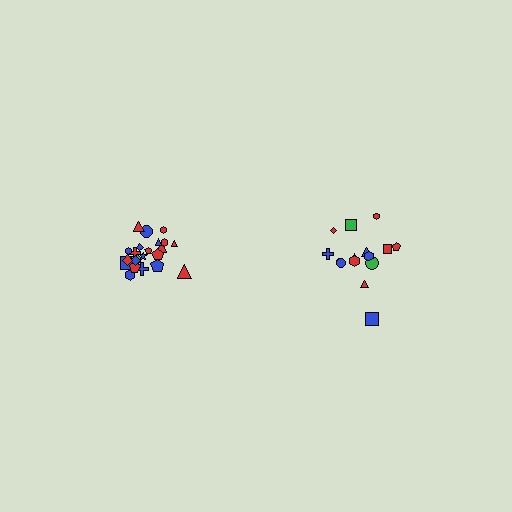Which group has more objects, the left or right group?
The left group.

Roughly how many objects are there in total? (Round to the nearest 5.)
Roughly 35 objects in total.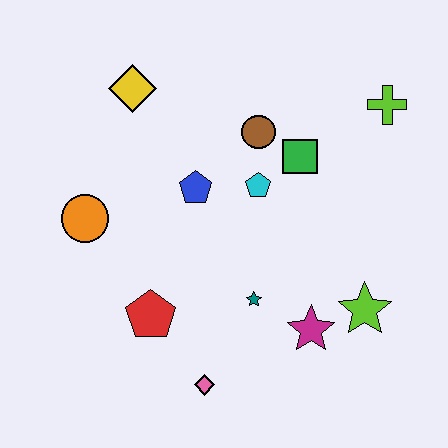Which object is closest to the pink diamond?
The red pentagon is closest to the pink diamond.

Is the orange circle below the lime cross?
Yes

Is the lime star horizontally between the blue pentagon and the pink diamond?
No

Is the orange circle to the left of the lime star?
Yes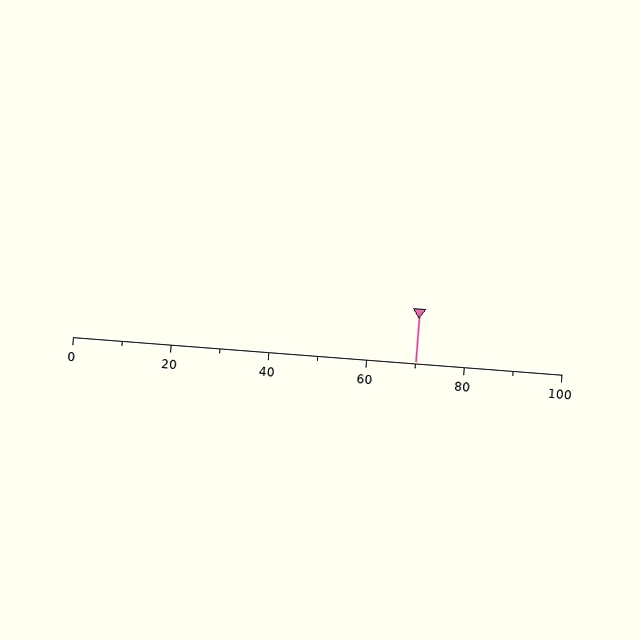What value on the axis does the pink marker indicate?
The marker indicates approximately 70.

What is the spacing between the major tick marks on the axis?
The major ticks are spaced 20 apart.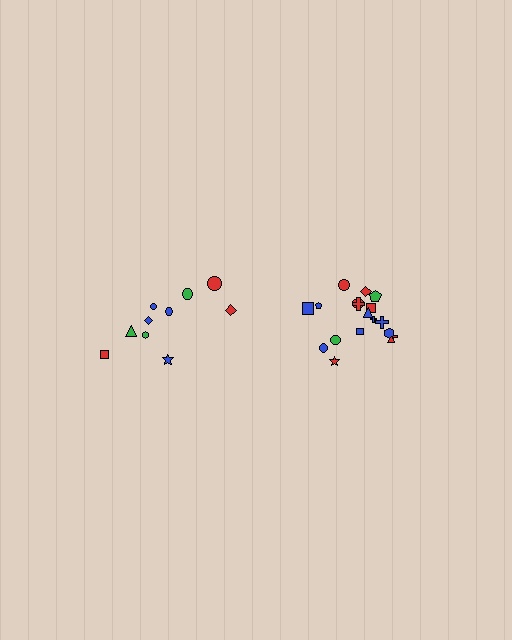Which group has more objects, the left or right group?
The right group.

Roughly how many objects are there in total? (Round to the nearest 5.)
Roughly 30 objects in total.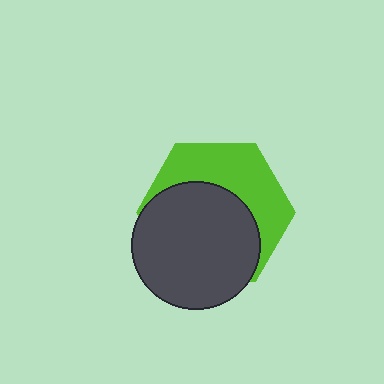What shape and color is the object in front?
The object in front is a dark gray circle.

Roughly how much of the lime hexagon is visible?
A small part of it is visible (roughly 43%).